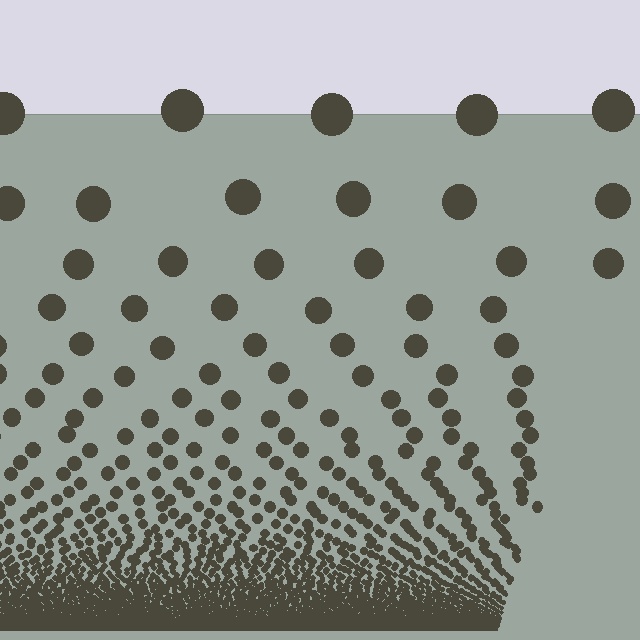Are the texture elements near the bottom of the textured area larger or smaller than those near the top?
Smaller. The gradient is inverted — elements near the bottom are smaller and denser.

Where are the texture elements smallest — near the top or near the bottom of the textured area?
Near the bottom.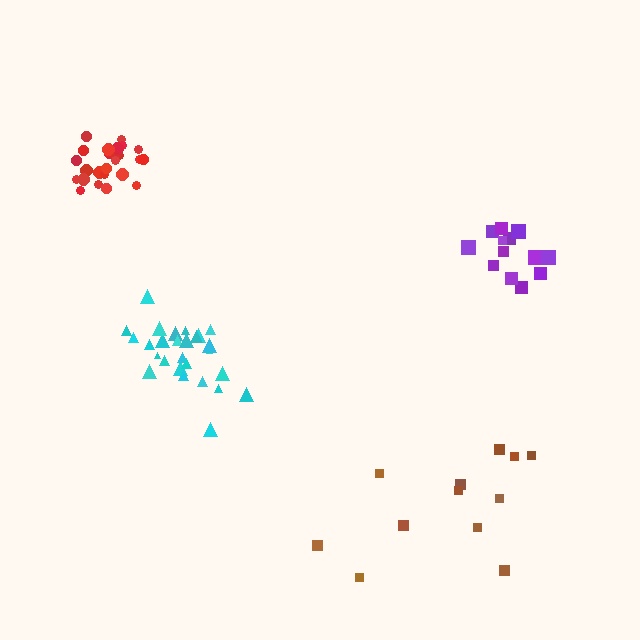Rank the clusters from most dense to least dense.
red, cyan, purple, brown.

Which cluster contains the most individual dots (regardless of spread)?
Cyan (29).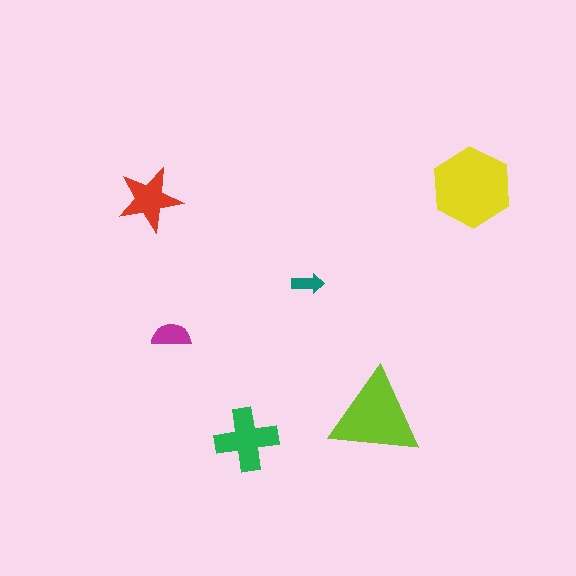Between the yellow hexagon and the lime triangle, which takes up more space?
The yellow hexagon.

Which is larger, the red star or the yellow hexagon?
The yellow hexagon.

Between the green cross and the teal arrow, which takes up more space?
The green cross.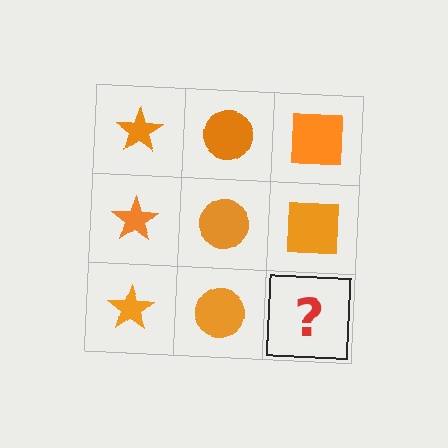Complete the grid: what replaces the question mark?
The question mark should be replaced with an orange square.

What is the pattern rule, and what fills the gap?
The rule is that each column has a consistent shape. The gap should be filled with an orange square.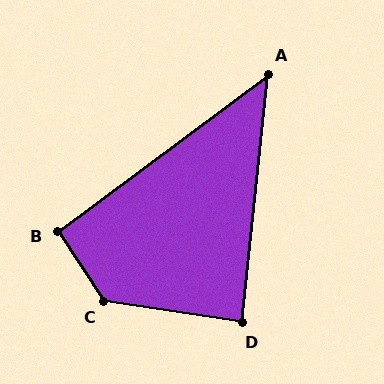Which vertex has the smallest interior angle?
A, at approximately 47 degrees.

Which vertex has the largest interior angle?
C, at approximately 133 degrees.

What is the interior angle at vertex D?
Approximately 87 degrees (approximately right).